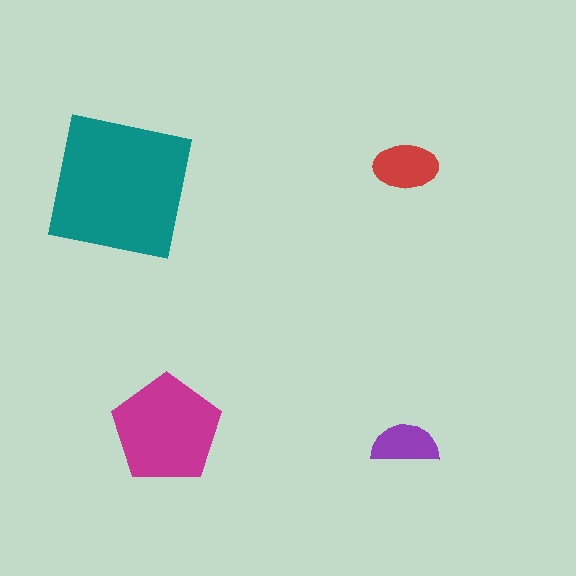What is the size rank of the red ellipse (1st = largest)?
3rd.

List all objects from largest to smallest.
The teal square, the magenta pentagon, the red ellipse, the purple semicircle.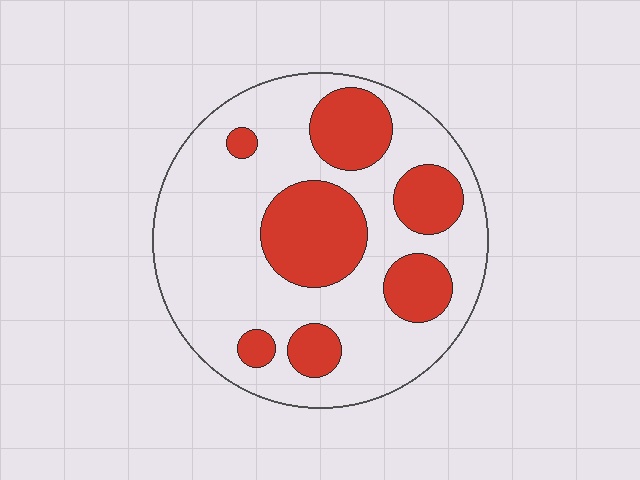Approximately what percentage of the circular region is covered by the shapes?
Approximately 30%.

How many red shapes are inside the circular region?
7.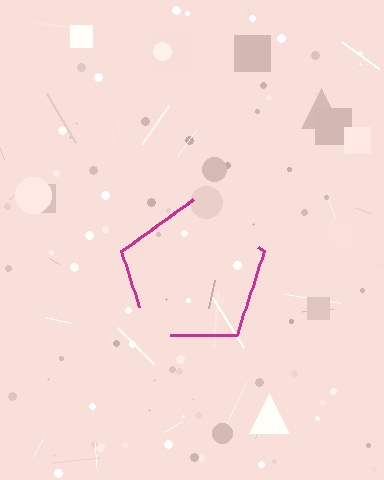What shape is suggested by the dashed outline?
The dashed outline suggests a pentagon.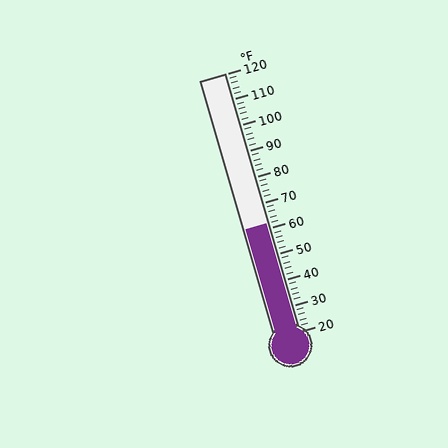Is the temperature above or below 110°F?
The temperature is below 110°F.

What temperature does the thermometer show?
The thermometer shows approximately 62°F.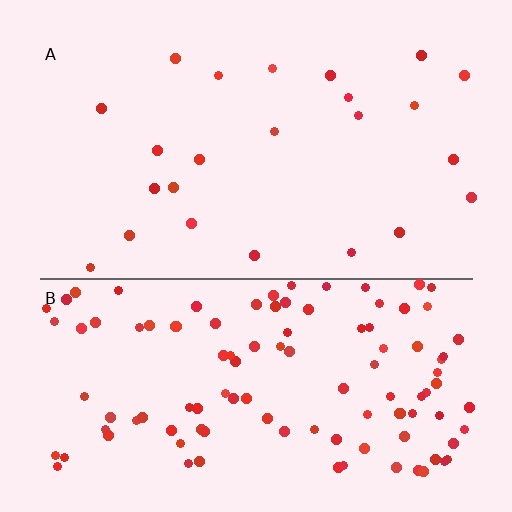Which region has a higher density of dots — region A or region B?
B (the bottom).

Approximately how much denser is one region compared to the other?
Approximately 4.8× — region B over region A.